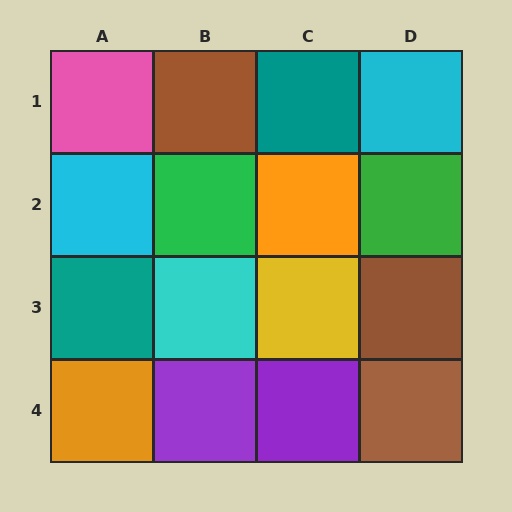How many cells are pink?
1 cell is pink.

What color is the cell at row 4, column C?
Purple.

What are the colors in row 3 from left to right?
Teal, cyan, yellow, brown.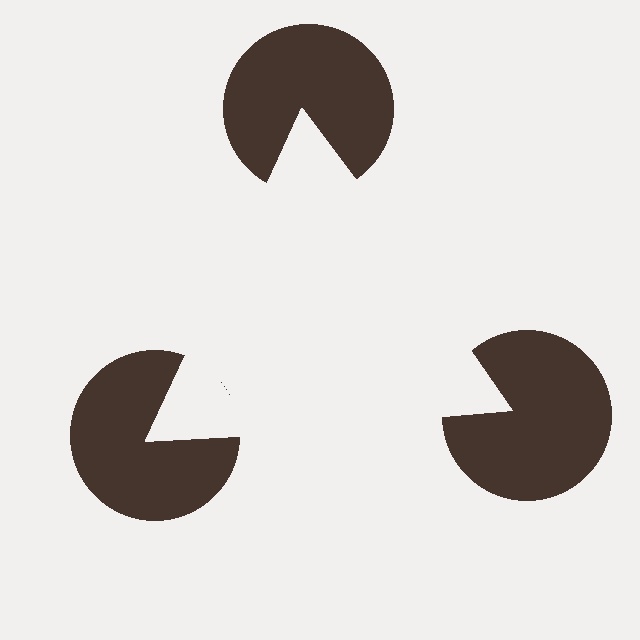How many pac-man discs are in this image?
There are 3 — one at each vertex of the illusory triangle.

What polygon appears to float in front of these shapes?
An illusory triangle — its edges are inferred from the aligned wedge cuts in the pac-man discs, not physically drawn.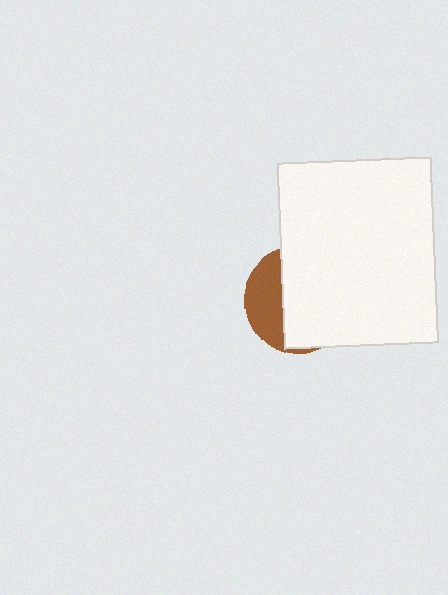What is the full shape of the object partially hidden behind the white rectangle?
The partially hidden object is a brown circle.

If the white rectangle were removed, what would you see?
You would see the complete brown circle.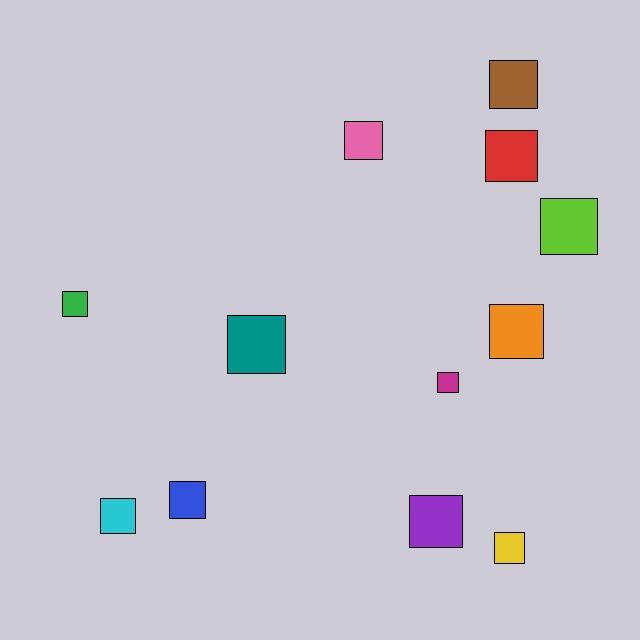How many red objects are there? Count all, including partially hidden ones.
There is 1 red object.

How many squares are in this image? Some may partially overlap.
There are 12 squares.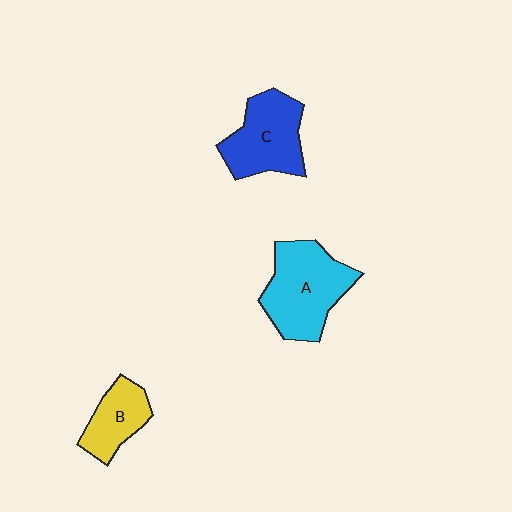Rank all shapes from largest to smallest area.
From largest to smallest: A (cyan), C (blue), B (yellow).